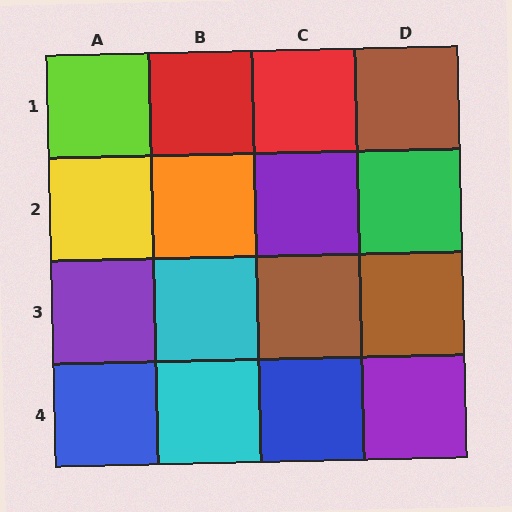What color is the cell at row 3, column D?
Brown.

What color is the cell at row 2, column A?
Yellow.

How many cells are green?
1 cell is green.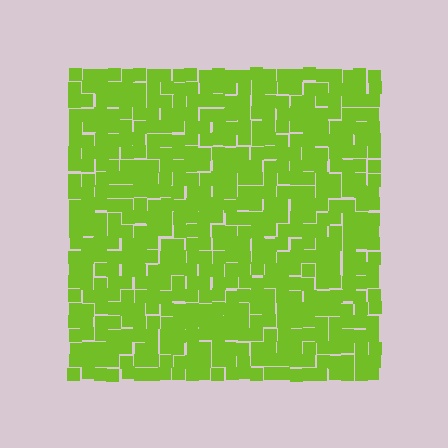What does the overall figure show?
The overall figure shows a square.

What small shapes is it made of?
It is made of small squares.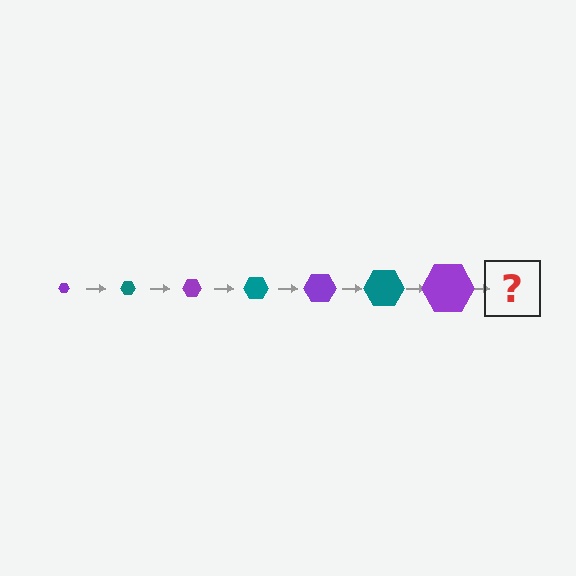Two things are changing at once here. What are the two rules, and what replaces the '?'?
The two rules are that the hexagon grows larger each step and the color cycles through purple and teal. The '?' should be a teal hexagon, larger than the previous one.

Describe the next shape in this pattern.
It should be a teal hexagon, larger than the previous one.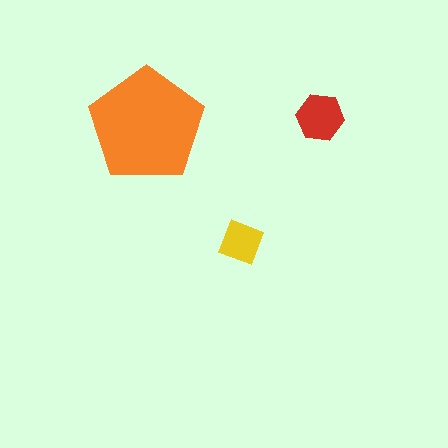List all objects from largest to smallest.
The orange pentagon, the red hexagon, the yellow diamond.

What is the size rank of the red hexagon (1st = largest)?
2nd.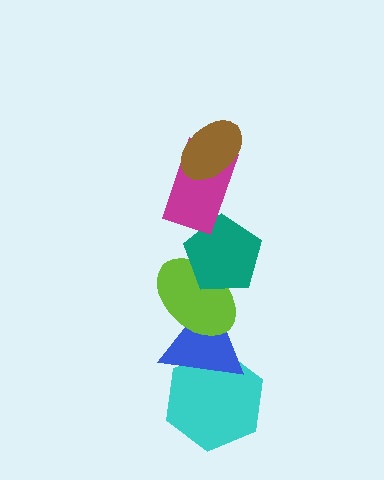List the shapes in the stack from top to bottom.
From top to bottom: the brown ellipse, the magenta rectangle, the teal pentagon, the lime ellipse, the blue triangle, the cyan hexagon.